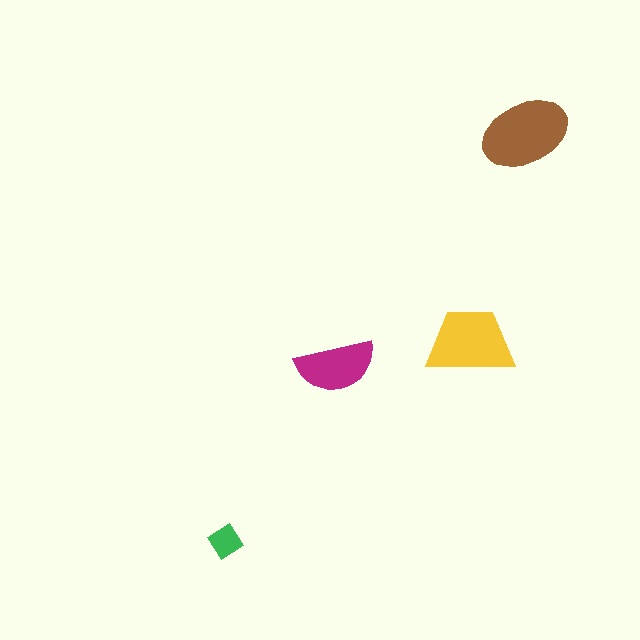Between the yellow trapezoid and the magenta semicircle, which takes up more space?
The yellow trapezoid.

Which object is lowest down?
The green diamond is bottommost.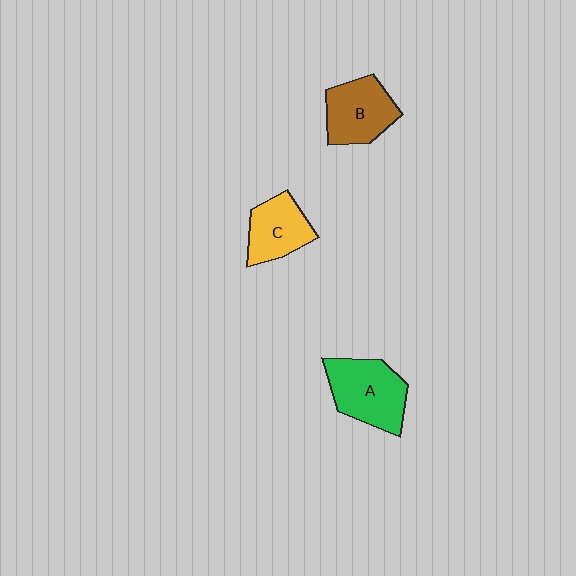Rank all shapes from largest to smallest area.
From largest to smallest: A (green), B (brown), C (yellow).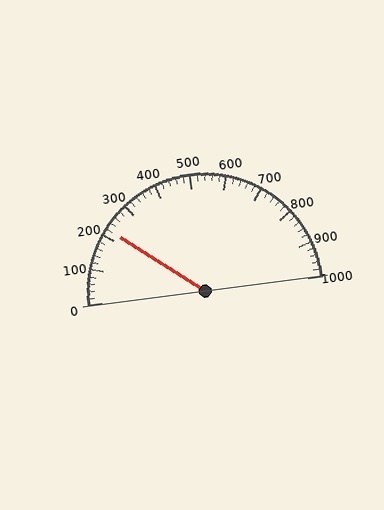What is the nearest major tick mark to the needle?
The nearest major tick mark is 200.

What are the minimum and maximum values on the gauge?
The gauge ranges from 0 to 1000.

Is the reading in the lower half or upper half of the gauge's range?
The reading is in the lower half of the range (0 to 1000).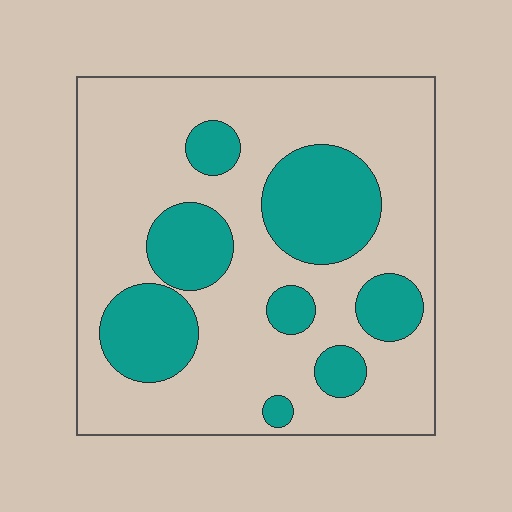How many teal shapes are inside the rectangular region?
8.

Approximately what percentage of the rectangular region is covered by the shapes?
Approximately 30%.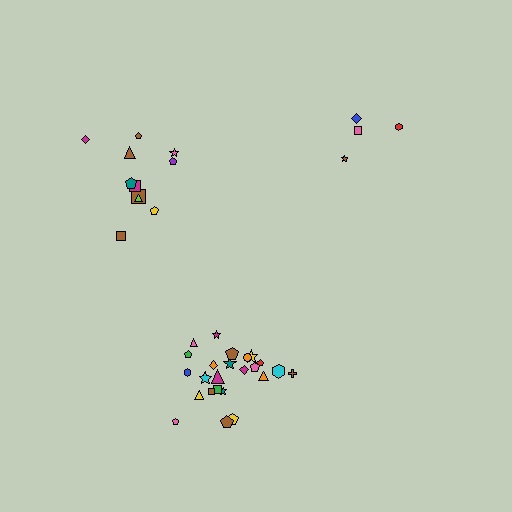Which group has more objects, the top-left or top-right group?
The top-left group.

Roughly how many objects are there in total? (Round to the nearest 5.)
Roughly 40 objects in total.